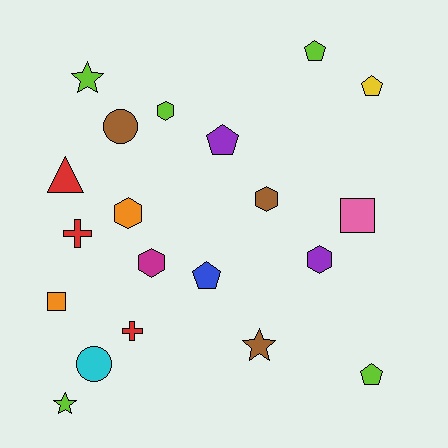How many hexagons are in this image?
There are 5 hexagons.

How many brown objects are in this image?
There are 3 brown objects.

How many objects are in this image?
There are 20 objects.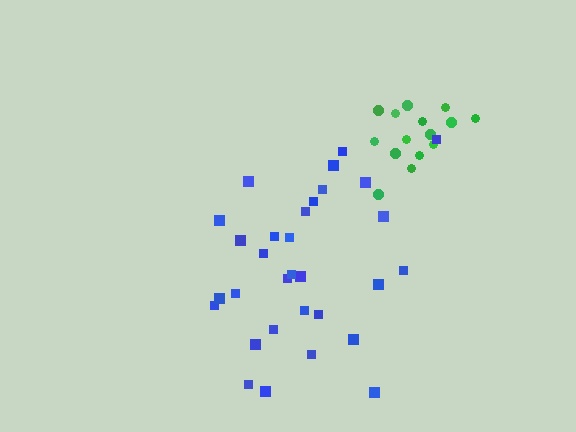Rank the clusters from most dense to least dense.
green, blue.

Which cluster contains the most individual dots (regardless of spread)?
Blue (31).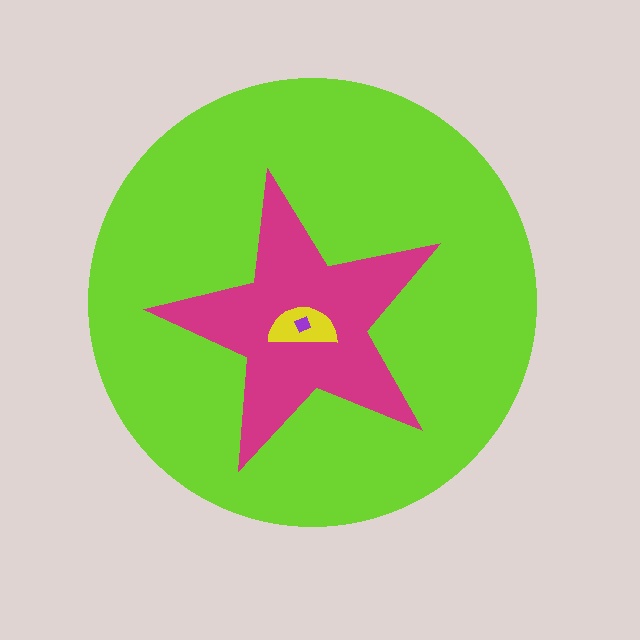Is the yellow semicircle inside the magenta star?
Yes.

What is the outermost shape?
The lime circle.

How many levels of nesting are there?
4.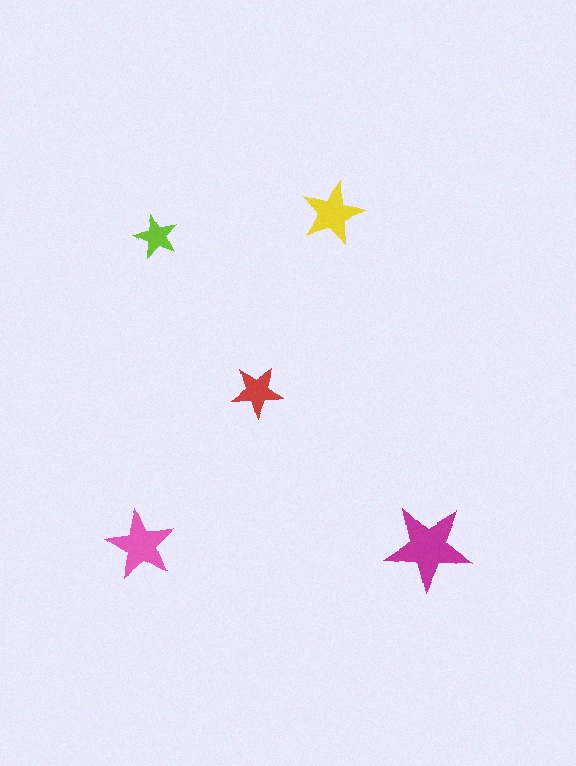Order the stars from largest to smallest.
the magenta one, the pink one, the yellow one, the red one, the lime one.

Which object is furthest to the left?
The pink star is leftmost.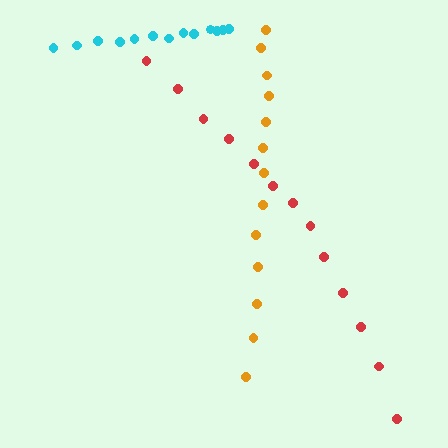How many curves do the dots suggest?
There are 3 distinct paths.